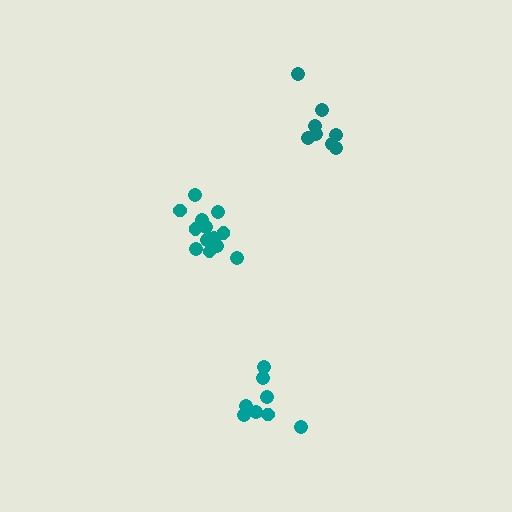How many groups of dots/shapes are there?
There are 3 groups.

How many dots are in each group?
Group 1: 8 dots, Group 2: 8 dots, Group 3: 14 dots (30 total).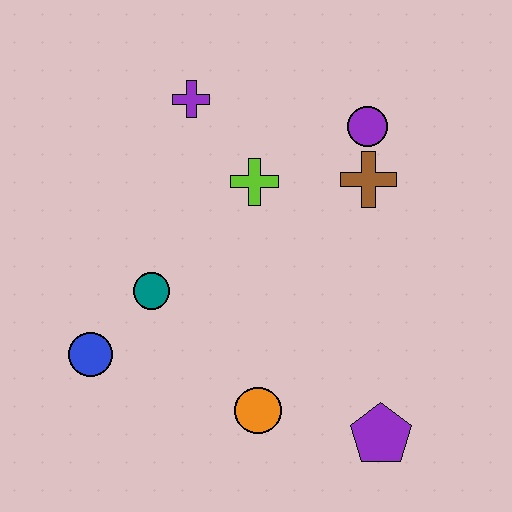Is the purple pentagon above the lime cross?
No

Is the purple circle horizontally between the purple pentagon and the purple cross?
Yes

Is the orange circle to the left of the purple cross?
No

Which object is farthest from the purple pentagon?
The purple cross is farthest from the purple pentagon.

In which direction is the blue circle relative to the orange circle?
The blue circle is to the left of the orange circle.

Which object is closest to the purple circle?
The brown cross is closest to the purple circle.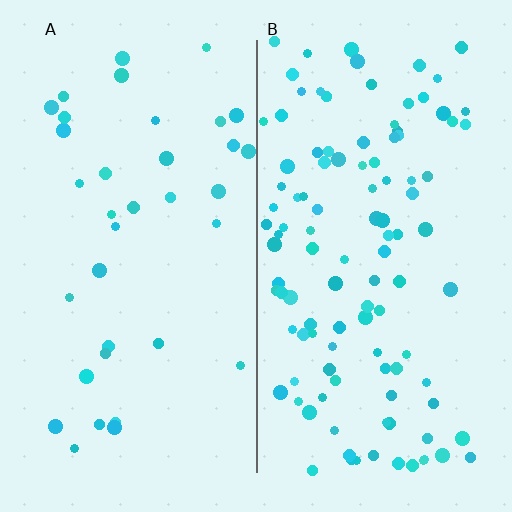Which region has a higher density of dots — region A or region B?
B (the right).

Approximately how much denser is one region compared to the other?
Approximately 3.1× — region B over region A.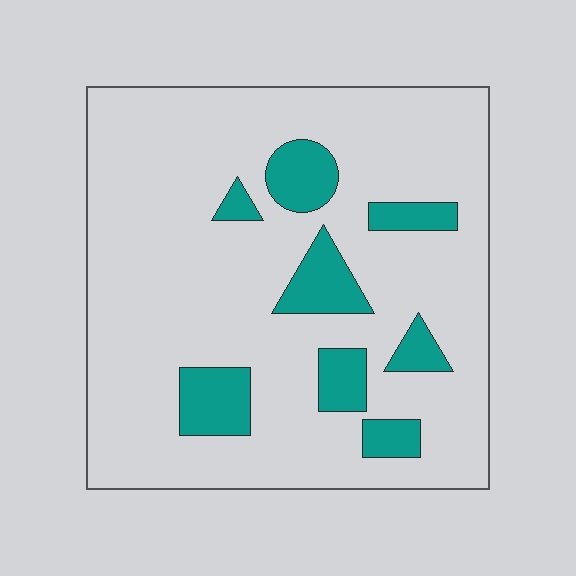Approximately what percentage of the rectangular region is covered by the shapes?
Approximately 15%.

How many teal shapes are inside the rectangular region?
8.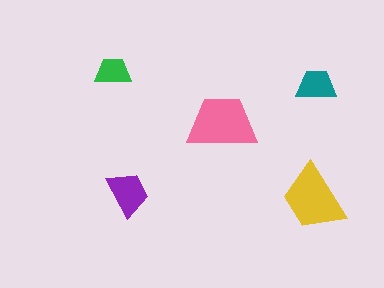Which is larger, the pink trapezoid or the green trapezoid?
The pink one.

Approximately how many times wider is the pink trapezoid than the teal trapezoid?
About 2 times wider.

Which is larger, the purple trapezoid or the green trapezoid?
The purple one.